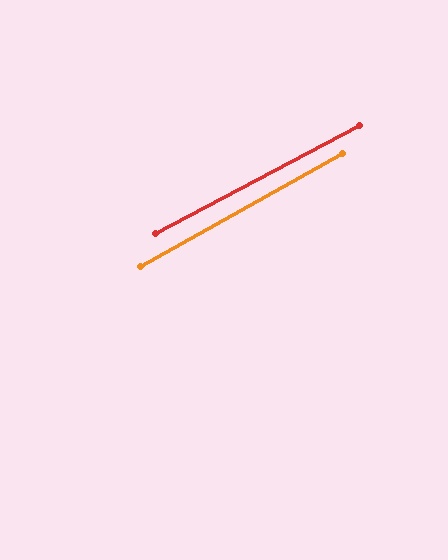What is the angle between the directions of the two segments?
Approximately 2 degrees.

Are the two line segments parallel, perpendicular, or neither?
Parallel — their directions differ by only 1.5°.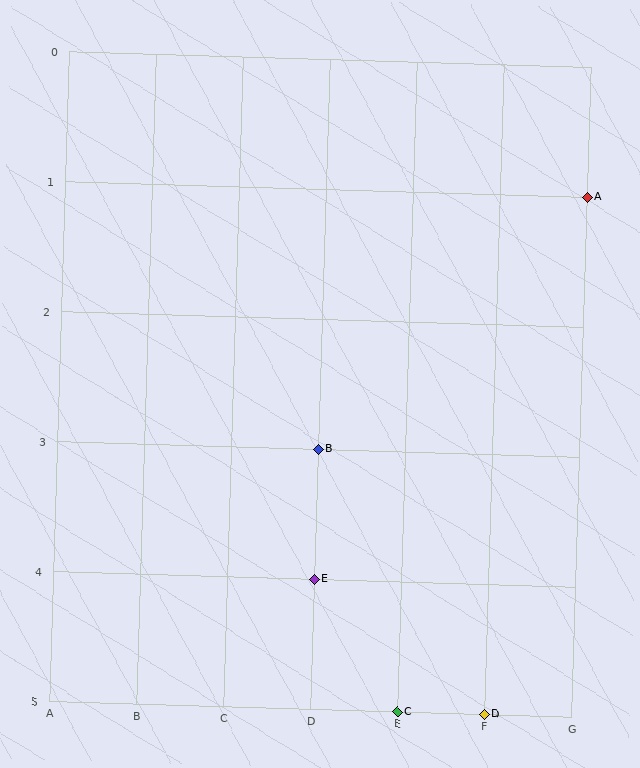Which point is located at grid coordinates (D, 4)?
Point E is at (D, 4).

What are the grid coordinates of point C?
Point C is at grid coordinates (E, 5).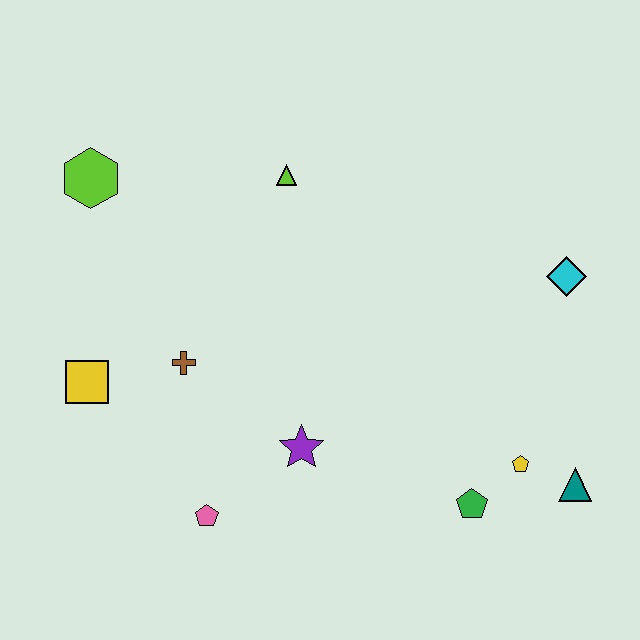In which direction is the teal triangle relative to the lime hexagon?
The teal triangle is to the right of the lime hexagon.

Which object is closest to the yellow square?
The brown cross is closest to the yellow square.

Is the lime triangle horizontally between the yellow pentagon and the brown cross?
Yes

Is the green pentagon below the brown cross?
Yes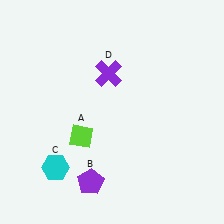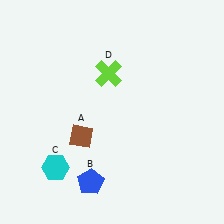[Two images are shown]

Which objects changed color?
A changed from lime to brown. B changed from purple to blue. D changed from purple to lime.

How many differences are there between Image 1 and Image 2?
There are 3 differences between the two images.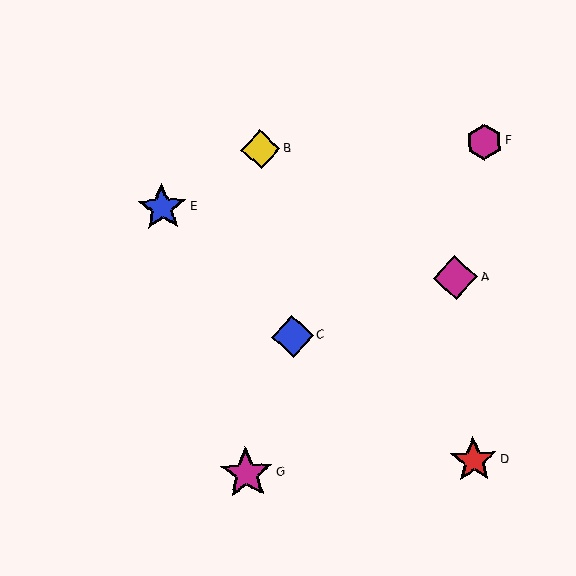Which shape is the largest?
The magenta star (labeled G) is the largest.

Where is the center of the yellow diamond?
The center of the yellow diamond is at (260, 149).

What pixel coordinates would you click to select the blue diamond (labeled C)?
Click at (293, 336) to select the blue diamond C.